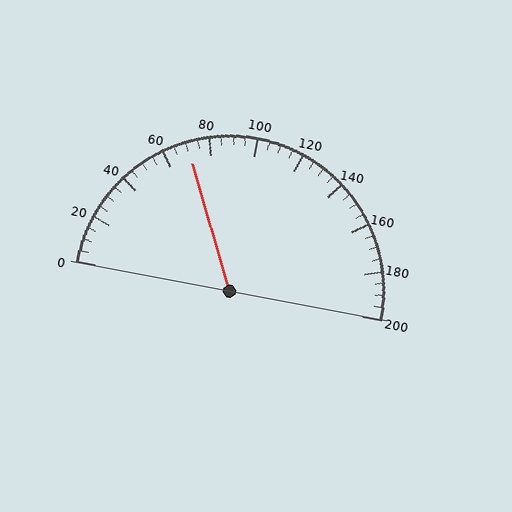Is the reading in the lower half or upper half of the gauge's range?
The reading is in the lower half of the range (0 to 200).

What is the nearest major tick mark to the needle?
The nearest major tick mark is 80.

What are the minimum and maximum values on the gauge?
The gauge ranges from 0 to 200.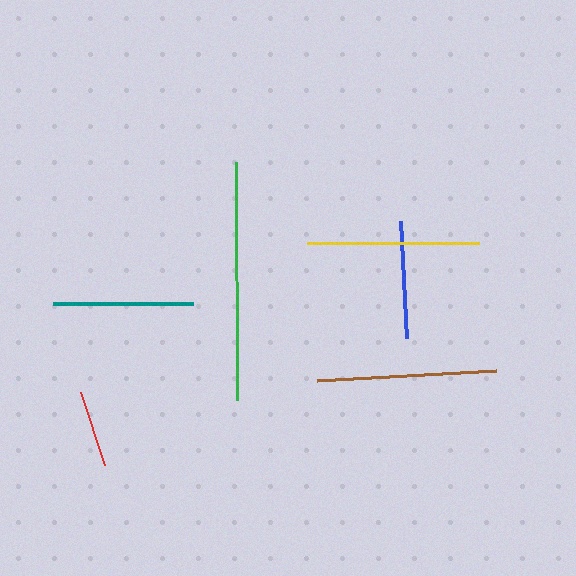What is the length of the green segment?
The green segment is approximately 238 pixels long.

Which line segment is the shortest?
The red line is the shortest at approximately 77 pixels.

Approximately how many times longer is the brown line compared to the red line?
The brown line is approximately 2.3 times the length of the red line.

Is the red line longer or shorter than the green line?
The green line is longer than the red line.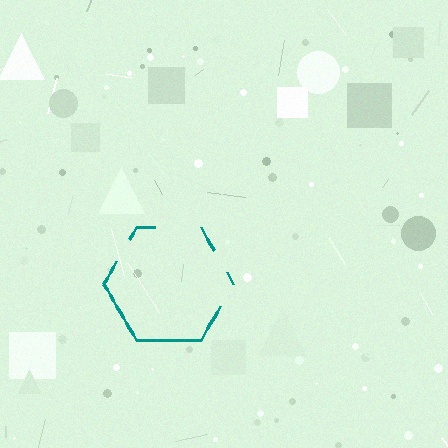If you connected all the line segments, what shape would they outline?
They would outline a hexagon.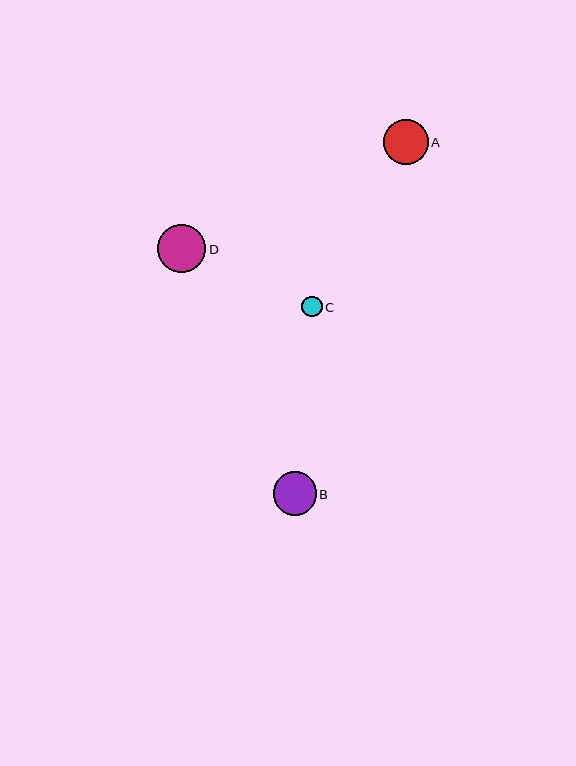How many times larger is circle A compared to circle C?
Circle A is approximately 2.2 times the size of circle C.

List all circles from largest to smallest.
From largest to smallest: D, A, B, C.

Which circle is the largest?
Circle D is the largest with a size of approximately 49 pixels.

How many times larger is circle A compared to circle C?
Circle A is approximately 2.2 times the size of circle C.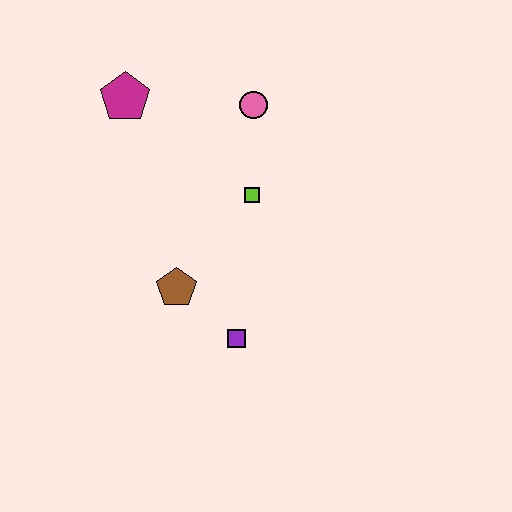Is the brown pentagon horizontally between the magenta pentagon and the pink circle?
Yes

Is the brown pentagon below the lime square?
Yes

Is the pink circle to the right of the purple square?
Yes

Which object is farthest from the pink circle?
The purple square is farthest from the pink circle.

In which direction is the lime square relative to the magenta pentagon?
The lime square is to the right of the magenta pentagon.